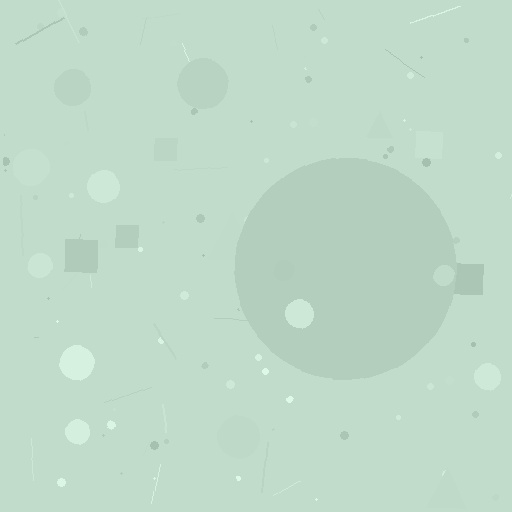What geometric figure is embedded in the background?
A circle is embedded in the background.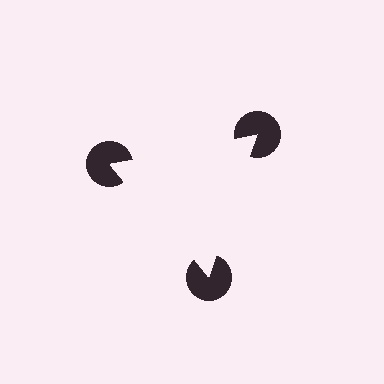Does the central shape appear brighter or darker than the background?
It typically appears slightly brighter than the background, even though no actual brightness change is drawn.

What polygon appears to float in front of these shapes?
An illusory triangle — its edges are inferred from the aligned wedge cuts in the pac-man discs, not physically drawn.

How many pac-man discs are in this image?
There are 3 — one at each vertex of the illusory triangle.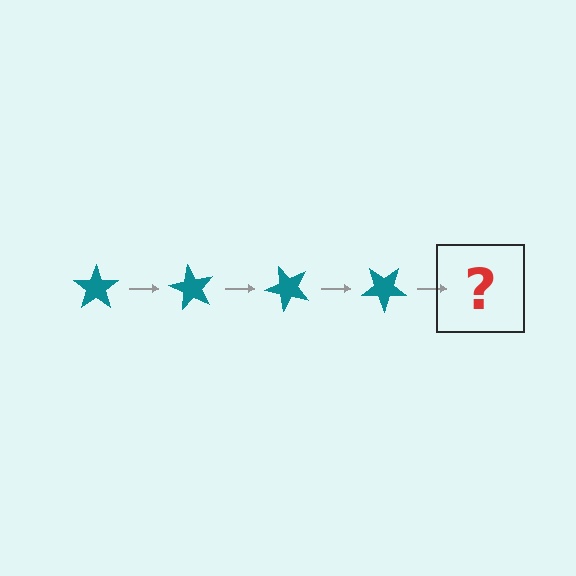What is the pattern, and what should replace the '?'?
The pattern is that the star rotates 60 degrees each step. The '?' should be a teal star rotated 240 degrees.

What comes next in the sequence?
The next element should be a teal star rotated 240 degrees.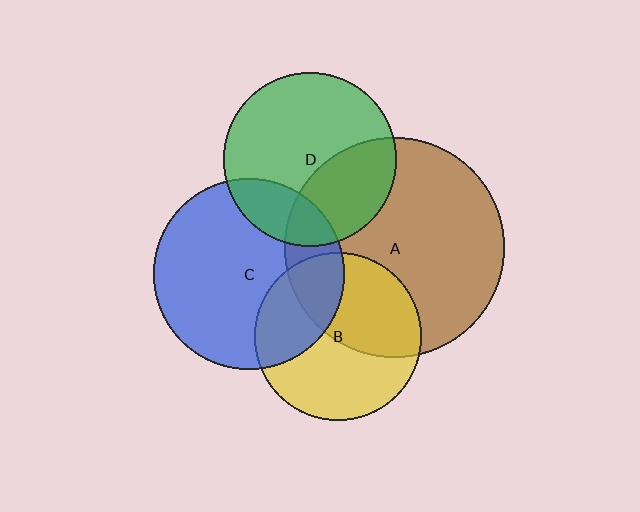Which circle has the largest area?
Circle A (brown).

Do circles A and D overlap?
Yes.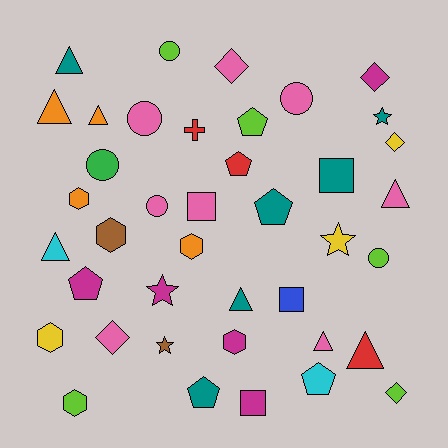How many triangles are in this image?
There are 8 triangles.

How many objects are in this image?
There are 40 objects.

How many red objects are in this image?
There are 3 red objects.